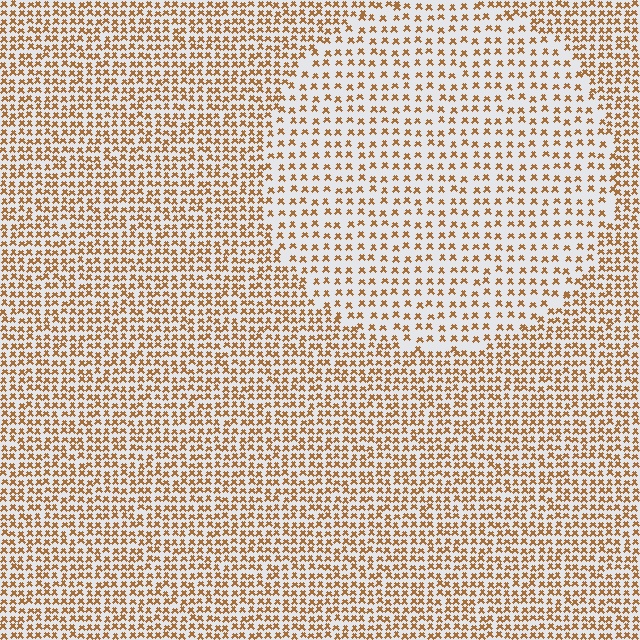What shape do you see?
I see a circle.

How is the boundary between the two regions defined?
The boundary is defined by a change in element density (approximately 1.8x ratio). All elements are the same color, size, and shape.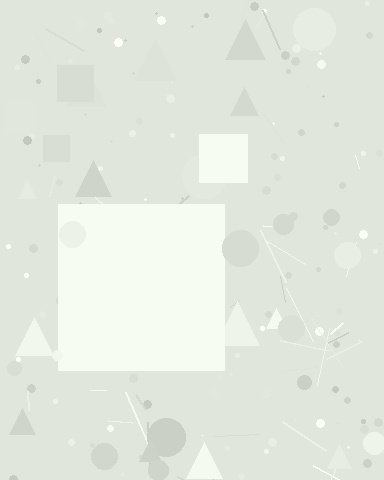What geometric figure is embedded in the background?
A square is embedded in the background.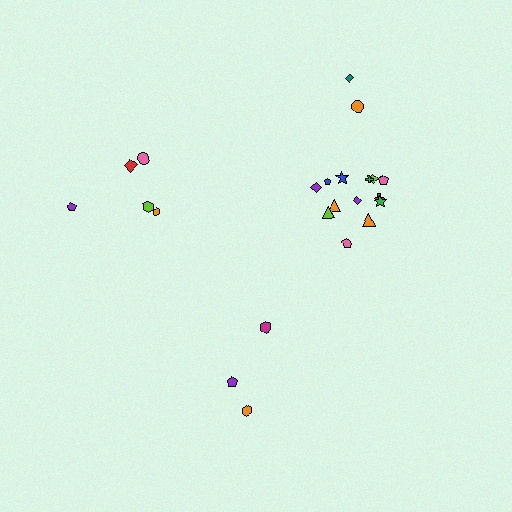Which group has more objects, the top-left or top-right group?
The top-right group.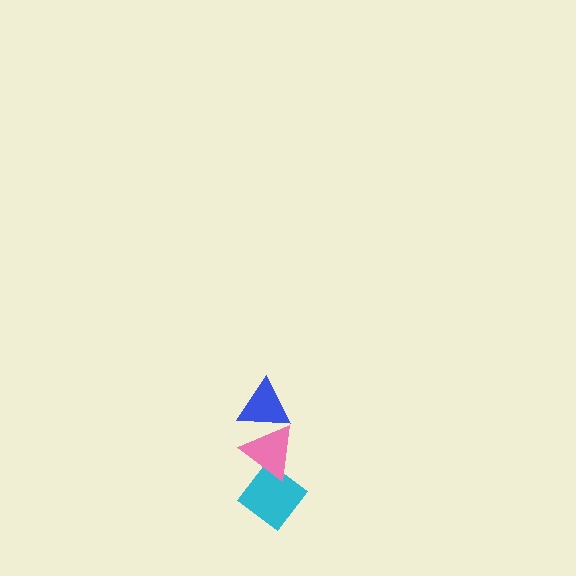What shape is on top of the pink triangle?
The blue triangle is on top of the pink triangle.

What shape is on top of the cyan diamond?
The pink triangle is on top of the cyan diamond.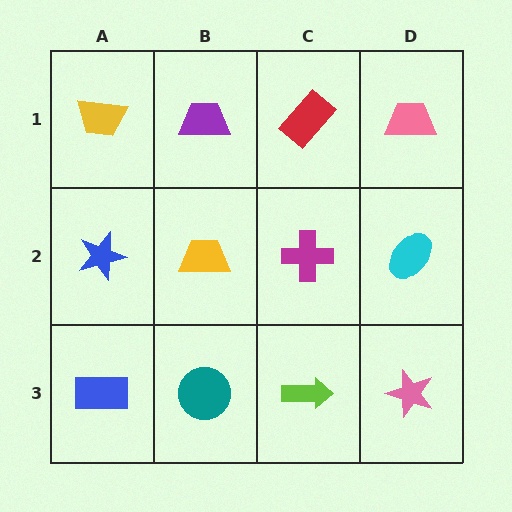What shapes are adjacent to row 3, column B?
A yellow trapezoid (row 2, column B), a blue rectangle (row 3, column A), a lime arrow (row 3, column C).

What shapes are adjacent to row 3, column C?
A magenta cross (row 2, column C), a teal circle (row 3, column B), a pink star (row 3, column D).